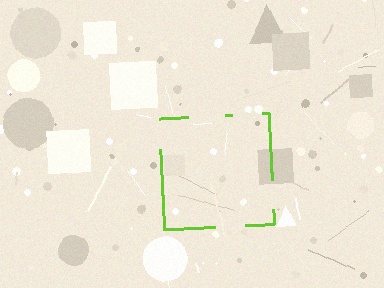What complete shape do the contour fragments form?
The contour fragments form a square.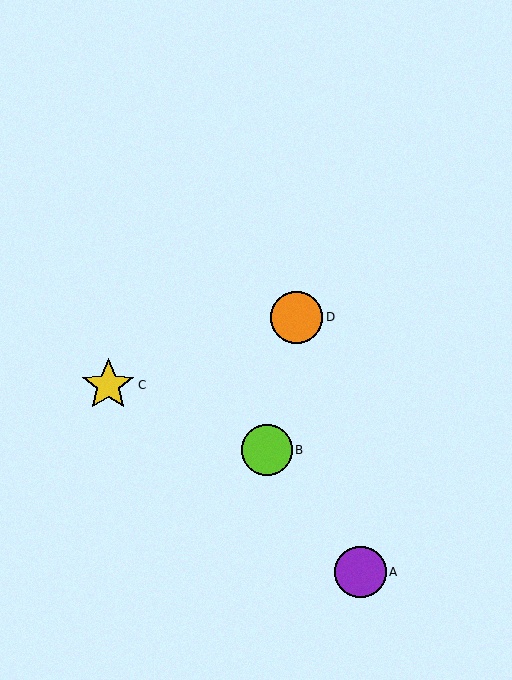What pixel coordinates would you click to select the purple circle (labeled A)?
Click at (360, 572) to select the purple circle A.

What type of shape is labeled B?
Shape B is a lime circle.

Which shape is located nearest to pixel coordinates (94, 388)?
The yellow star (labeled C) at (108, 385) is nearest to that location.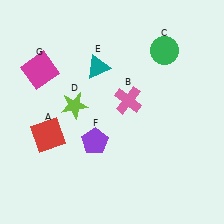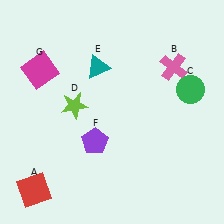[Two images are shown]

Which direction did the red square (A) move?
The red square (A) moved down.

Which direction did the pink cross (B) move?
The pink cross (B) moved right.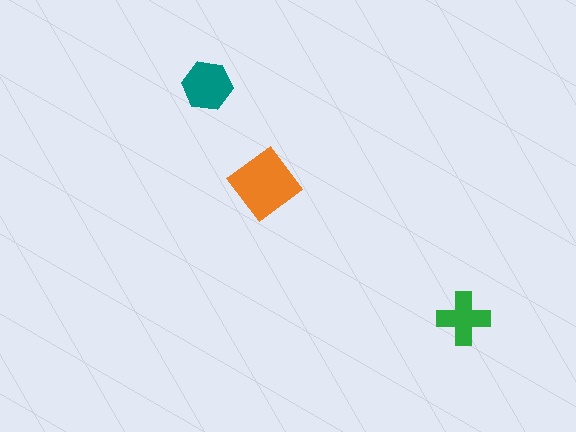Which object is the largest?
The orange diamond.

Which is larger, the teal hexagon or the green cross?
The teal hexagon.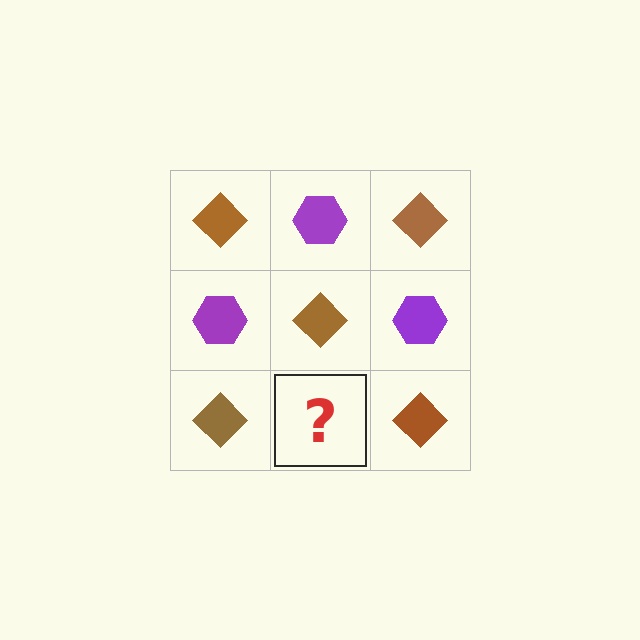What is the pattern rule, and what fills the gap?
The rule is that it alternates brown diamond and purple hexagon in a checkerboard pattern. The gap should be filled with a purple hexagon.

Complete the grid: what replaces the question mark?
The question mark should be replaced with a purple hexagon.